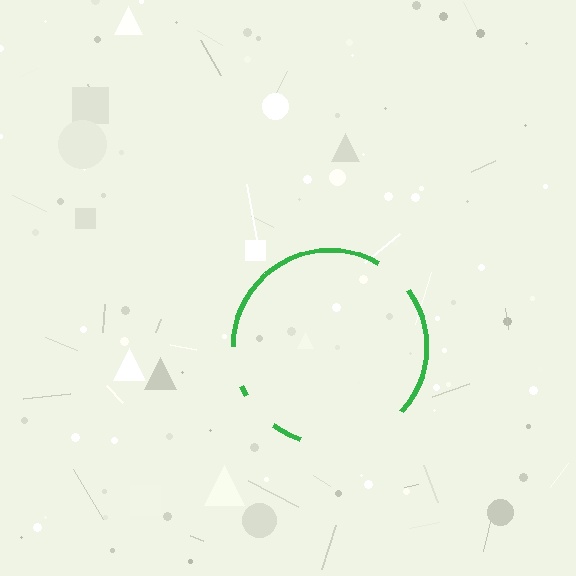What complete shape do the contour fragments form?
The contour fragments form a circle.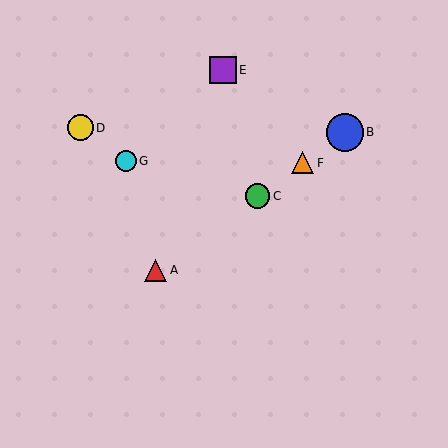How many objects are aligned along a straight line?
4 objects (A, B, C, F) are aligned along a straight line.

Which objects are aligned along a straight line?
Objects A, B, C, F are aligned along a straight line.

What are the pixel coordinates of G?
Object G is at (126, 161).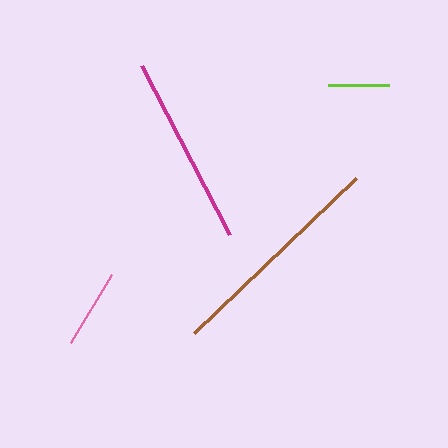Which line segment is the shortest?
The lime line is the shortest at approximately 61 pixels.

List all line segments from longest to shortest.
From longest to shortest: brown, magenta, pink, lime.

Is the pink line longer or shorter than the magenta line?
The magenta line is longer than the pink line.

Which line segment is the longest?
The brown line is the longest at approximately 224 pixels.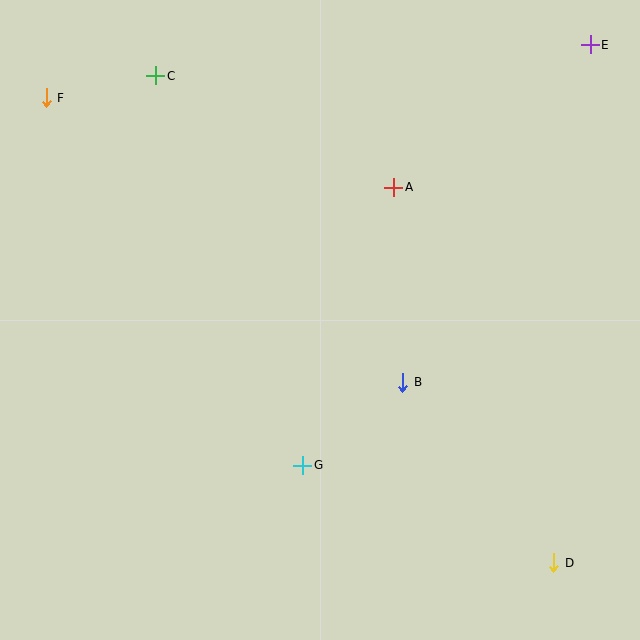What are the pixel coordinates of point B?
Point B is at (403, 382).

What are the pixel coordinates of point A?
Point A is at (394, 187).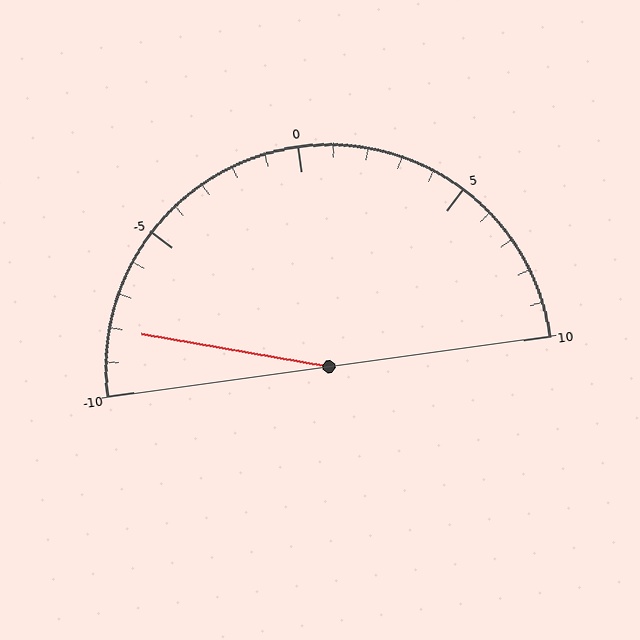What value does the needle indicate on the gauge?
The needle indicates approximately -8.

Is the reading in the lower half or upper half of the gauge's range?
The reading is in the lower half of the range (-10 to 10).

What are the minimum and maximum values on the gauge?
The gauge ranges from -10 to 10.